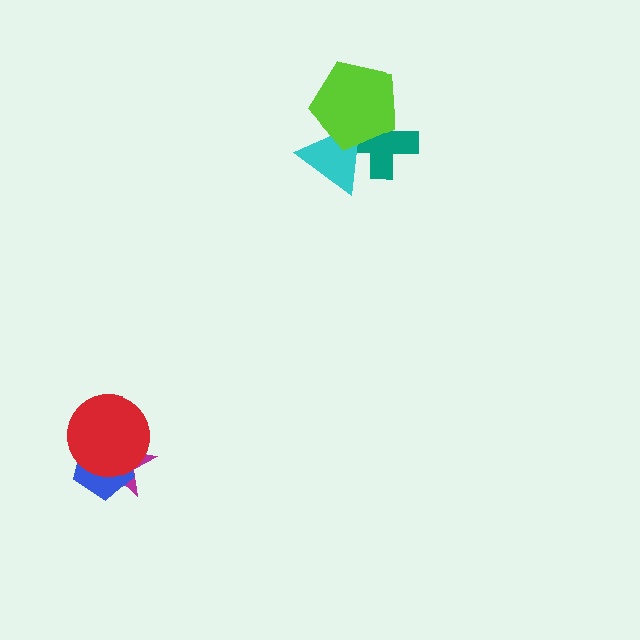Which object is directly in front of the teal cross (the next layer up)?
The cyan triangle is directly in front of the teal cross.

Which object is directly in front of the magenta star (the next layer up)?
The blue pentagon is directly in front of the magenta star.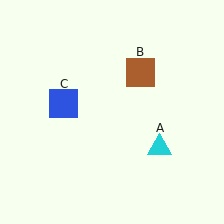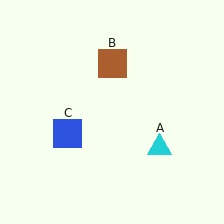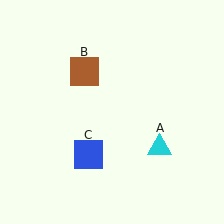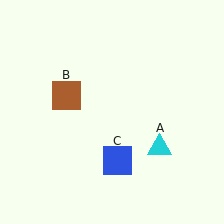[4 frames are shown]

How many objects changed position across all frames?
2 objects changed position: brown square (object B), blue square (object C).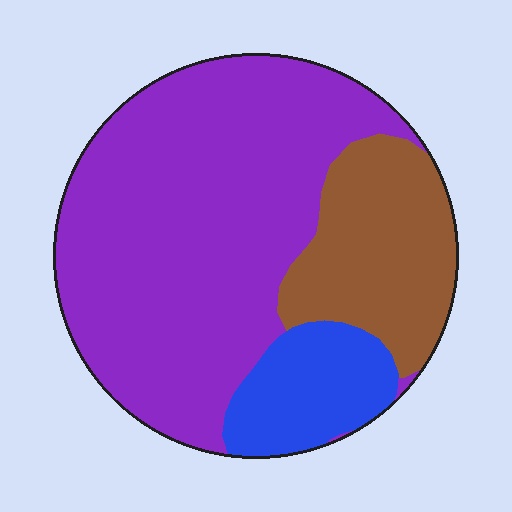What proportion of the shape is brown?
Brown takes up less than a quarter of the shape.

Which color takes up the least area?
Blue, at roughly 15%.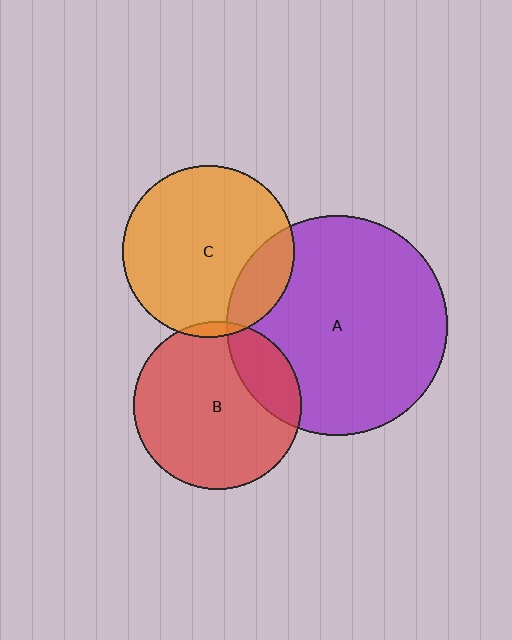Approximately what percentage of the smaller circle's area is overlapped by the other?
Approximately 5%.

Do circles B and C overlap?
Yes.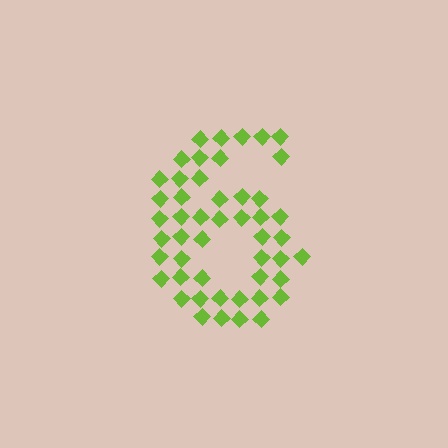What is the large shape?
The large shape is the digit 6.